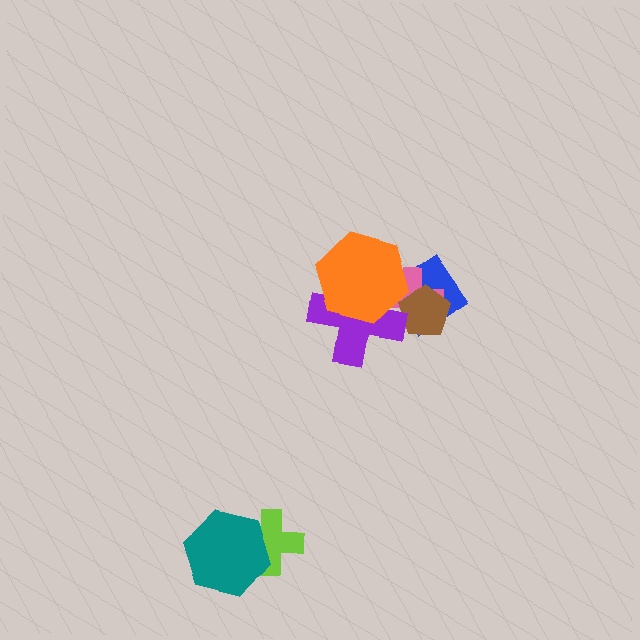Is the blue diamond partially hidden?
Yes, it is partially covered by another shape.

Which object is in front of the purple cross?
The orange hexagon is in front of the purple cross.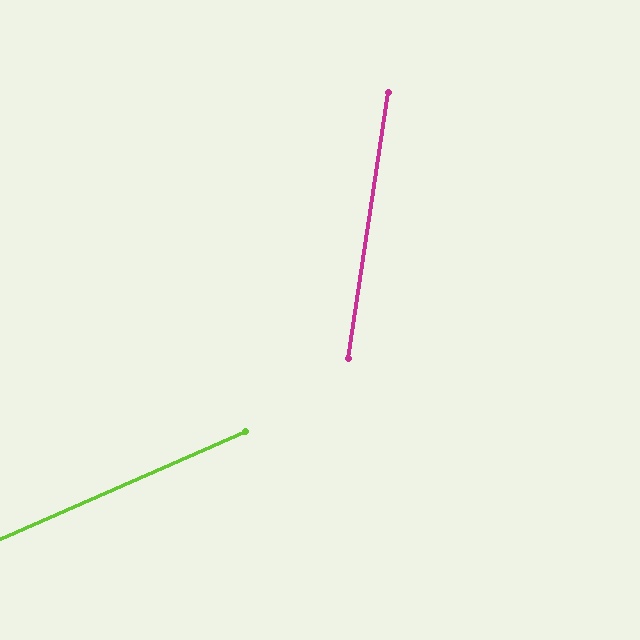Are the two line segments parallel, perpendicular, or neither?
Neither parallel nor perpendicular — they differ by about 58°.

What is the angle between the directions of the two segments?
Approximately 58 degrees.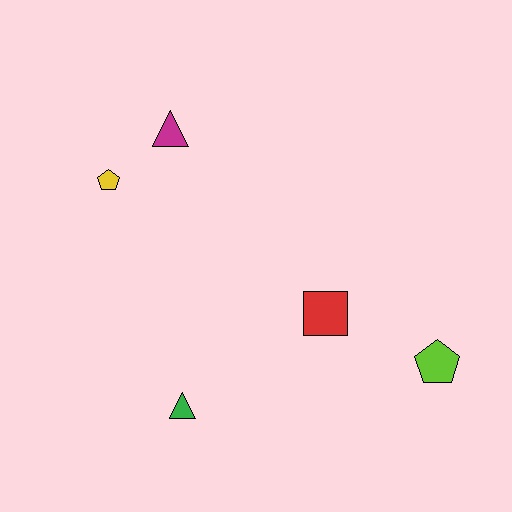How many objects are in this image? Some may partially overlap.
There are 5 objects.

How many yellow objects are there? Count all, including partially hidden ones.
There is 1 yellow object.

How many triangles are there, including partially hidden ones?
There are 2 triangles.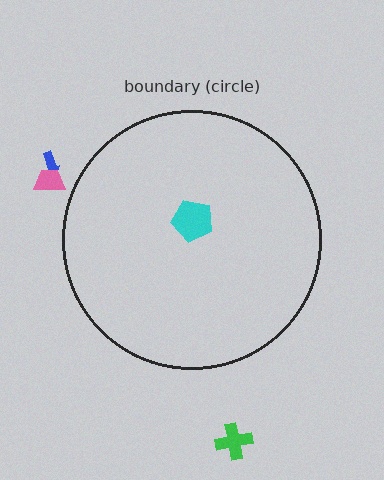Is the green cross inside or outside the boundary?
Outside.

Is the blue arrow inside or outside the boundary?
Outside.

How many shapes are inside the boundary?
1 inside, 3 outside.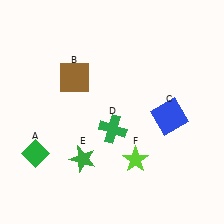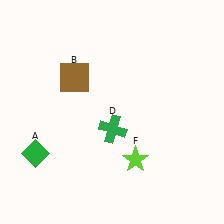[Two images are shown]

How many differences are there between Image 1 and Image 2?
There are 2 differences between the two images.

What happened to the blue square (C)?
The blue square (C) was removed in Image 2. It was in the bottom-right area of Image 1.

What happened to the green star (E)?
The green star (E) was removed in Image 2. It was in the bottom-left area of Image 1.